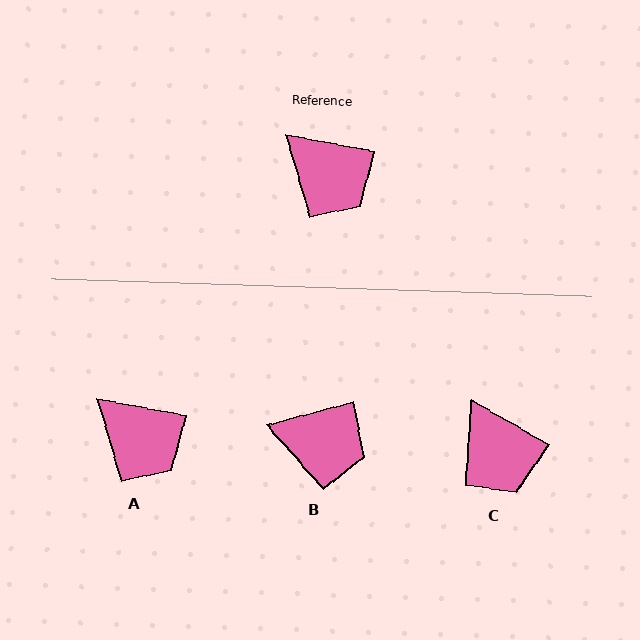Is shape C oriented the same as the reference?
No, it is off by about 20 degrees.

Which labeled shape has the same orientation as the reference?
A.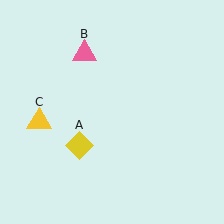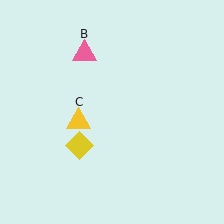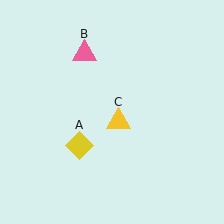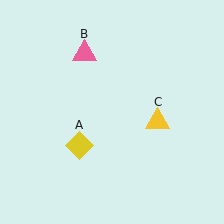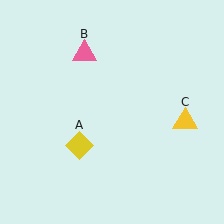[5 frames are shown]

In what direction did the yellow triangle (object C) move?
The yellow triangle (object C) moved right.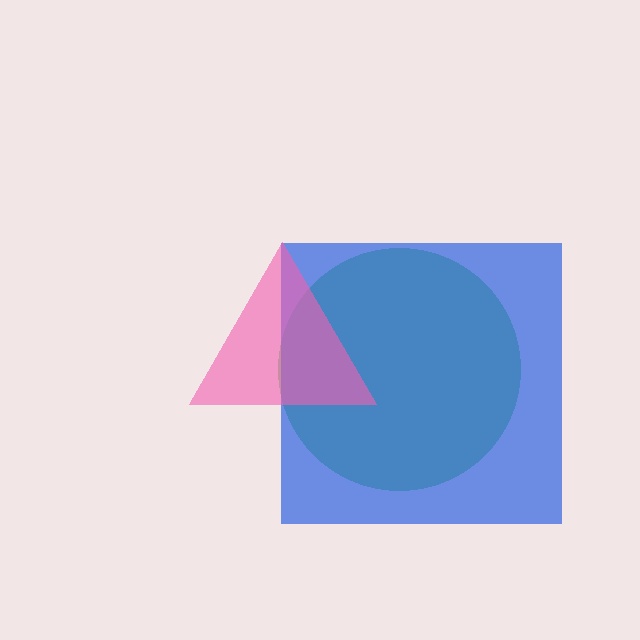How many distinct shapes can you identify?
There are 3 distinct shapes: a green circle, a blue square, a pink triangle.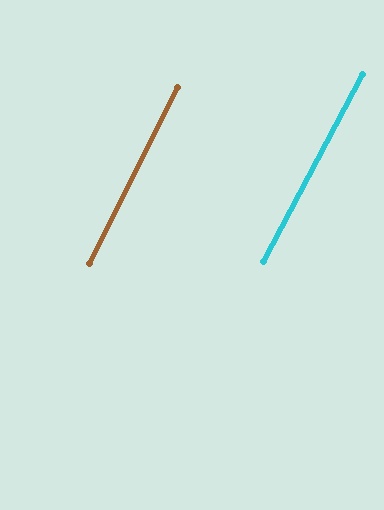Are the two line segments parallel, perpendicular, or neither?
Parallel — their directions differ by only 1.3°.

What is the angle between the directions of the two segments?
Approximately 1 degree.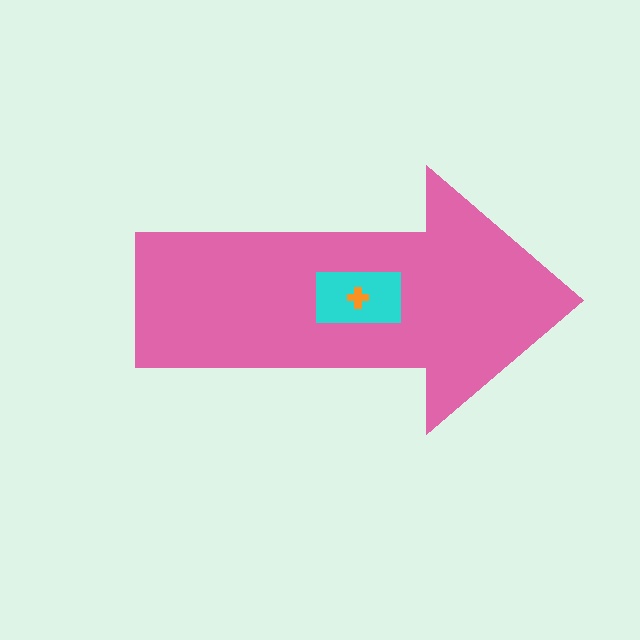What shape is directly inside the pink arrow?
The cyan rectangle.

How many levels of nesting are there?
3.